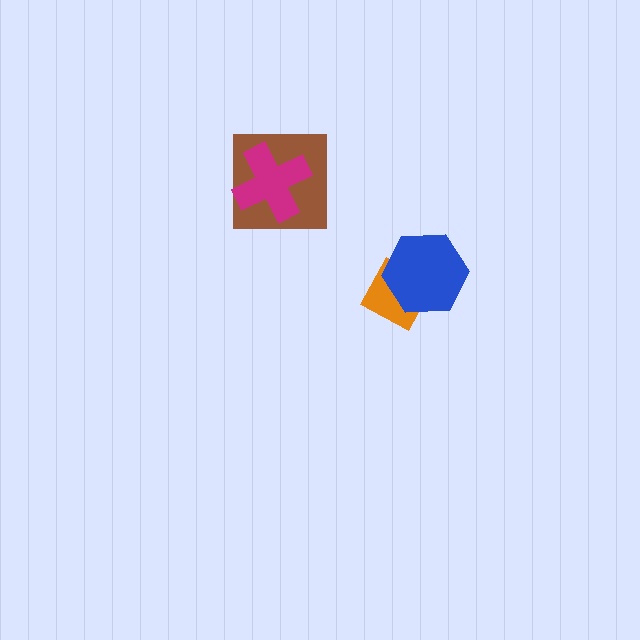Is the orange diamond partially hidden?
Yes, it is partially covered by another shape.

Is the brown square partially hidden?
Yes, it is partially covered by another shape.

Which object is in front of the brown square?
The magenta cross is in front of the brown square.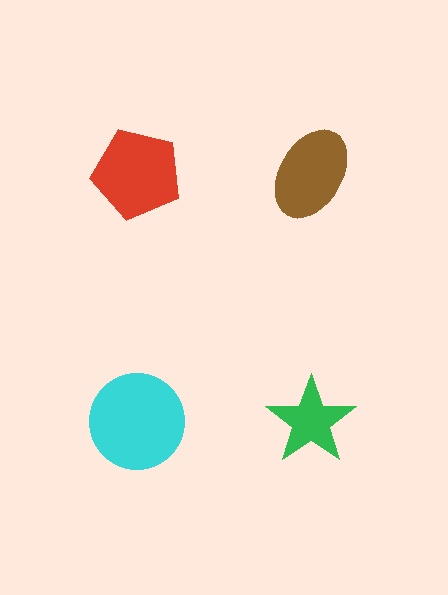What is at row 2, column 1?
A cyan circle.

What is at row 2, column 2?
A green star.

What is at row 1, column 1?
A red pentagon.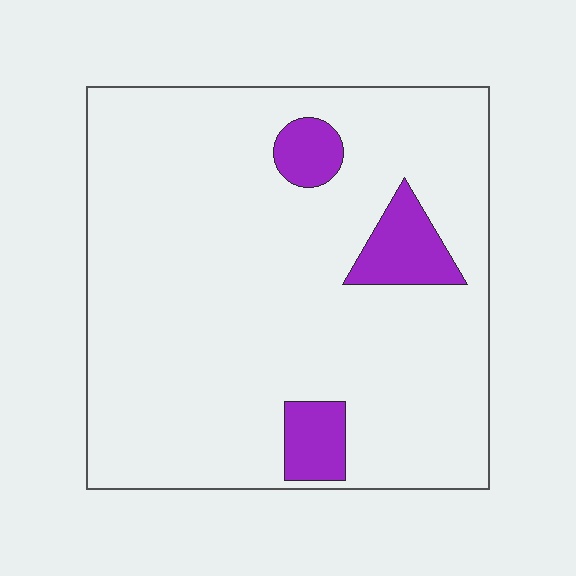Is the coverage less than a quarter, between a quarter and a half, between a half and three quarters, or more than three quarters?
Less than a quarter.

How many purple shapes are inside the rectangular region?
3.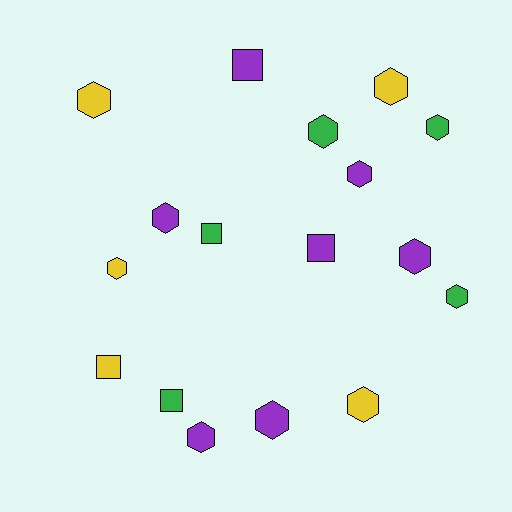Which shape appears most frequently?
Hexagon, with 12 objects.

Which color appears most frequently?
Purple, with 7 objects.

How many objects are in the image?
There are 17 objects.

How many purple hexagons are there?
There are 5 purple hexagons.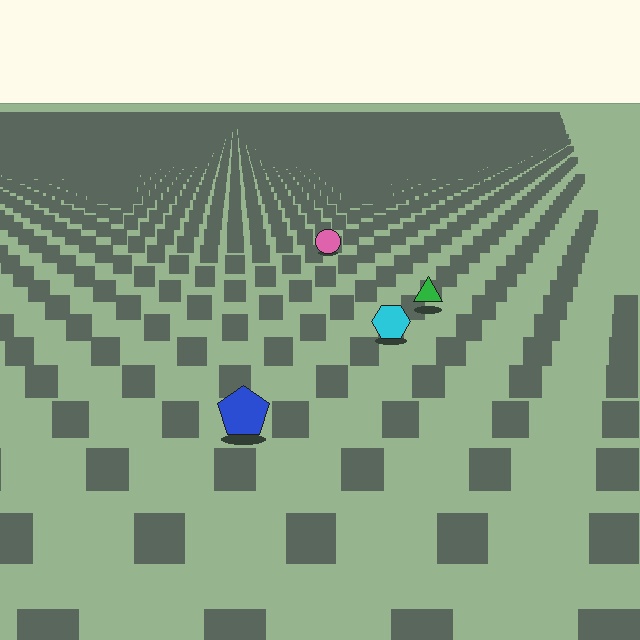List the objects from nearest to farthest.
From nearest to farthest: the blue pentagon, the cyan hexagon, the green triangle, the pink circle.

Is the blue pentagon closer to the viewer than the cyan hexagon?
Yes. The blue pentagon is closer — you can tell from the texture gradient: the ground texture is coarser near it.